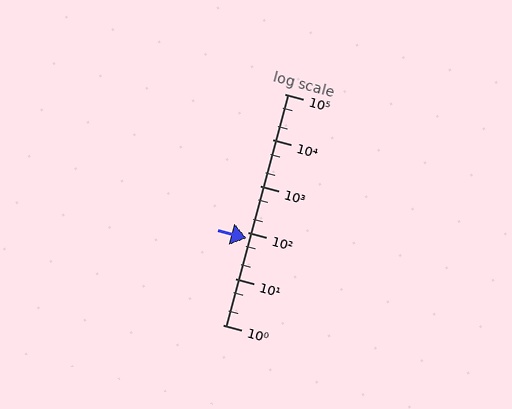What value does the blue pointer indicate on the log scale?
The pointer indicates approximately 75.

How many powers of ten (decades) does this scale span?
The scale spans 5 decades, from 1 to 100000.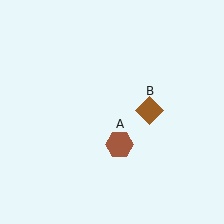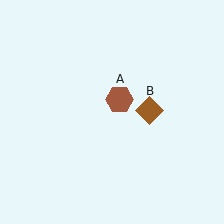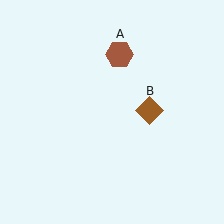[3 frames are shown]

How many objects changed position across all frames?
1 object changed position: brown hexagon (object A).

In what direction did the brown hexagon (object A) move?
The brown hexagon (object A) moved up.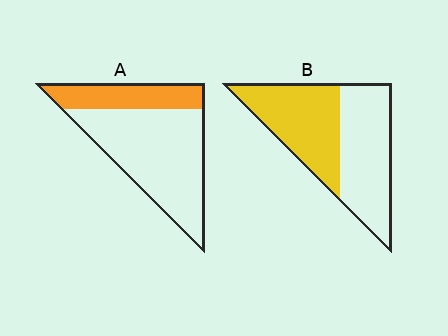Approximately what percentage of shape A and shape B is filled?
A is approximately 30% and B is approximately 50%.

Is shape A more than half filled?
No.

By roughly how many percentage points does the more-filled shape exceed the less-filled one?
By roughly 20 percentage points (B over A).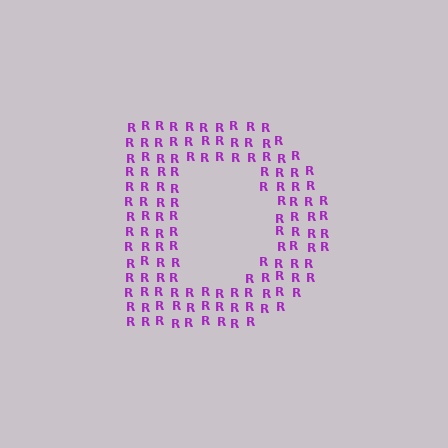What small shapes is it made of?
It is made of small letter R's.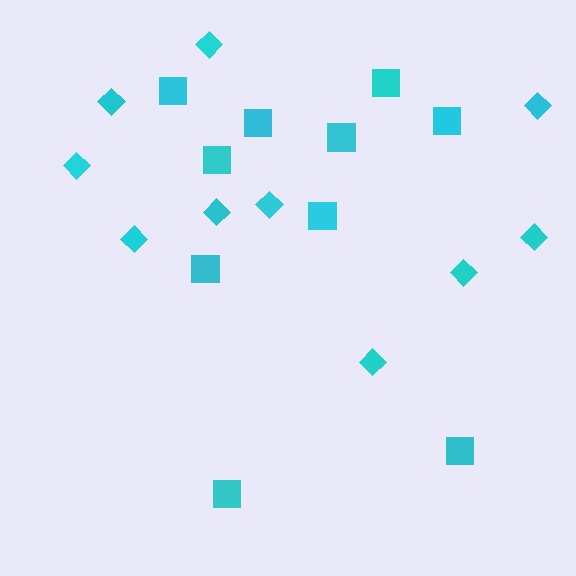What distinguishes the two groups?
There are 2 groups: one group of squares (10) and one group of diamonds (10).